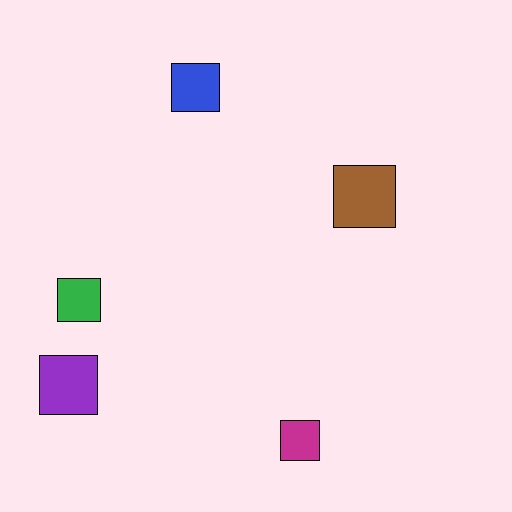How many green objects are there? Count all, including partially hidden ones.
There is 1 green object.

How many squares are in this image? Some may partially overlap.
There are 5 squares.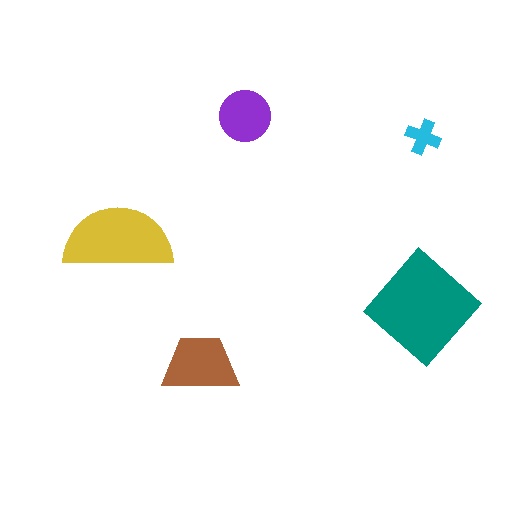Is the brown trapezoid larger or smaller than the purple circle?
Larger.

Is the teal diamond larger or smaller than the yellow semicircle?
Larger.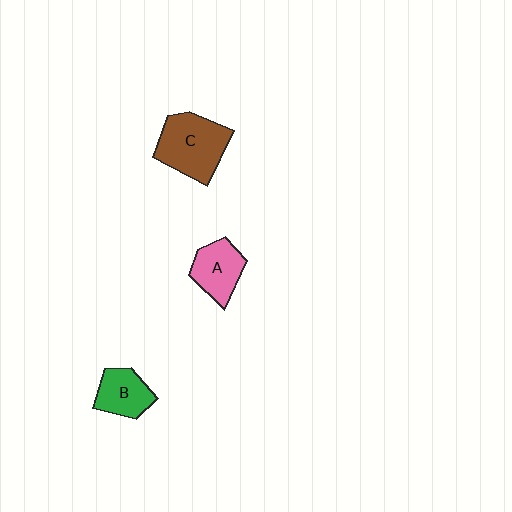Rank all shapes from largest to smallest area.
From largest to smallest: C (brown), A (pink), B (green).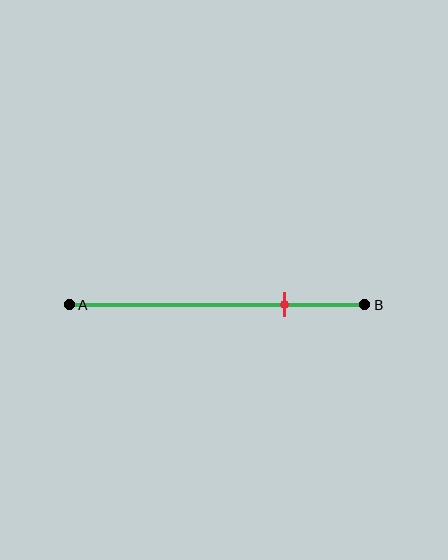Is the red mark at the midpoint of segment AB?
No, the mark is at about 75% from A, not at the 50% midpoint.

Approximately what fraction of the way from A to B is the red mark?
The red mark is approximately 75% of the way from A to B.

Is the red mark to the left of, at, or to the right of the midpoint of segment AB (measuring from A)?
The red mark is to the right of the midpoint of segment AB.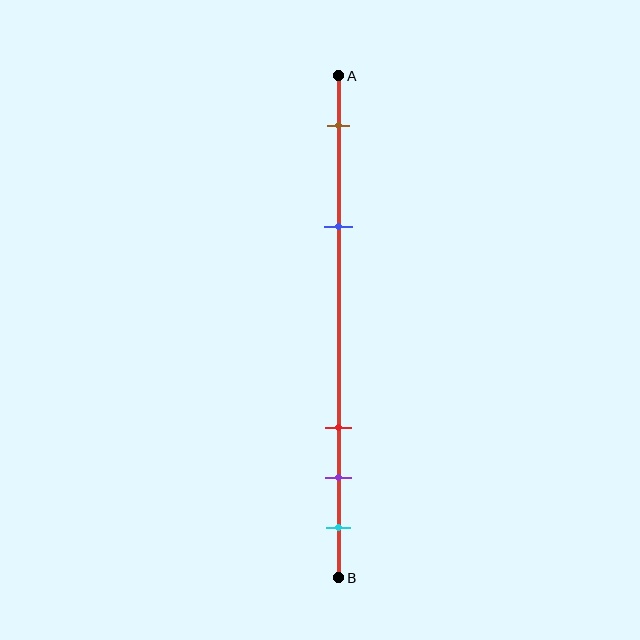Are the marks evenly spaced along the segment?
No, the marks are not evenly spaced.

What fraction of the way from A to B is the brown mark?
The brown mark is approximately 10% (0.1) of the way from A to B.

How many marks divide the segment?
There are 5 marks dividing the segment.